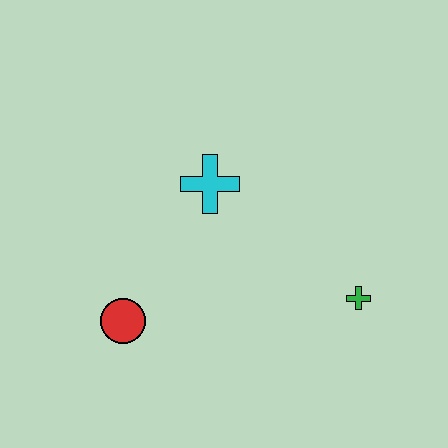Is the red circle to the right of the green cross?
No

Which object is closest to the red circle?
The cyan cross is closest to the red circle.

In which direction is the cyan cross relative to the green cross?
The cyan cross is to the left of the green cross.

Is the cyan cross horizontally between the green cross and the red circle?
Yes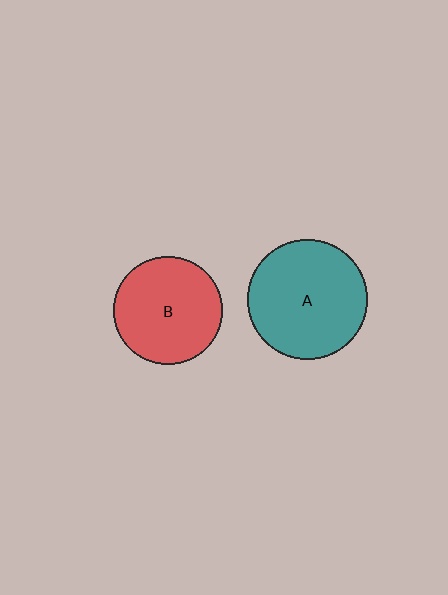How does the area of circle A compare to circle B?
Approximately 1.2 times.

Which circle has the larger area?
Circle A (teal).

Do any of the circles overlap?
No, none of the circles overlap.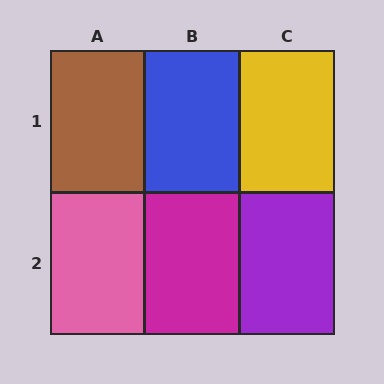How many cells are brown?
1 cell is brown.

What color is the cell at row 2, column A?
Pink.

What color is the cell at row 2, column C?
Purple.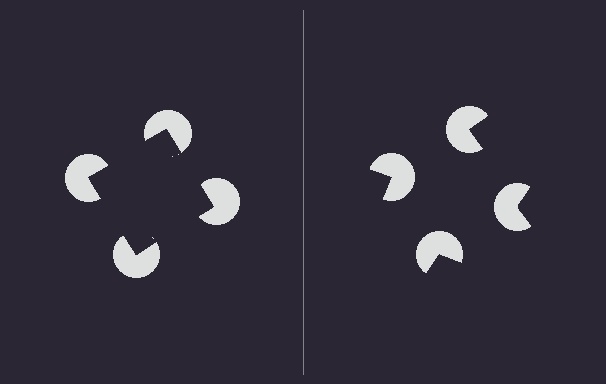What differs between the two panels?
The pac-man discs are positioned identically on both sides; only the wedge orientations differ. On the left they align to a square; on the right they are misaligned.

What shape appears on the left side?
An illusory square.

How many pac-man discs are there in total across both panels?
8 — 4 on each side.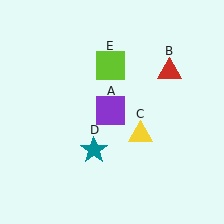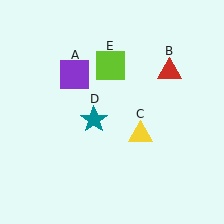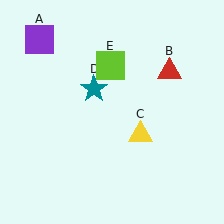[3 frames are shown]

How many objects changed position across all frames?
2 objects changed position: purple square (object A), teal star (object D).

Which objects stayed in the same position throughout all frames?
Red triangle (object B) and yellow triangle (object C) and lime square (object E) remained stationary.